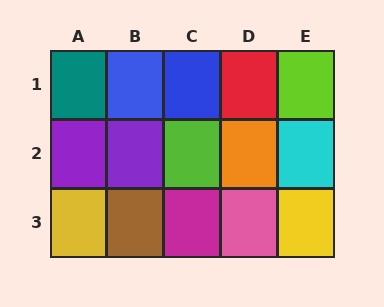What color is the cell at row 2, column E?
Cyan.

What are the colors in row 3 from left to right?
Yellow, brown, magenta, pink, yellow.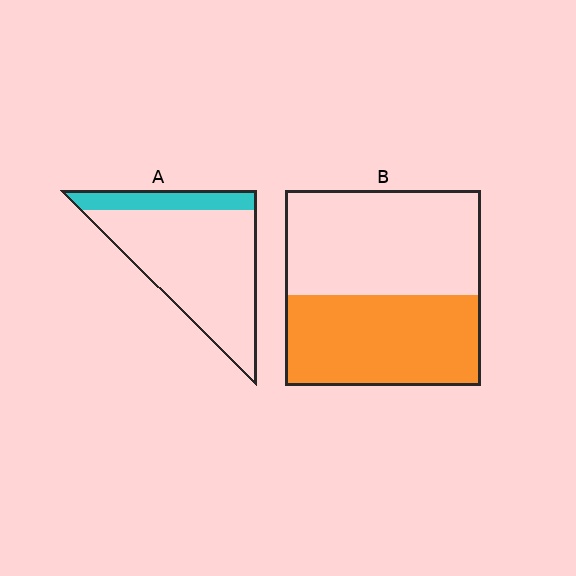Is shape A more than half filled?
No.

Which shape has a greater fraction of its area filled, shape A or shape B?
Shape B.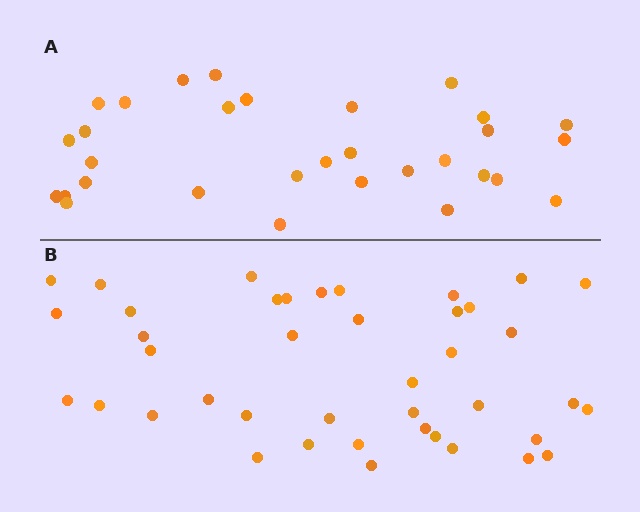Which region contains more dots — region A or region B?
Region B (the bottom region) has more dots.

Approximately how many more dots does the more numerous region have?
Region B has roughly 10 or so more dots than region A.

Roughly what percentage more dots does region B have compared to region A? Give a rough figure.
About 30% more.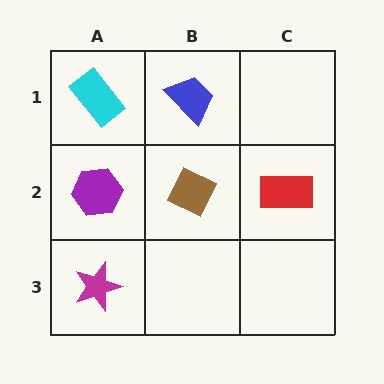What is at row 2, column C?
A red rectangle.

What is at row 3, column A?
A magenta star.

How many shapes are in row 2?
3 shapes.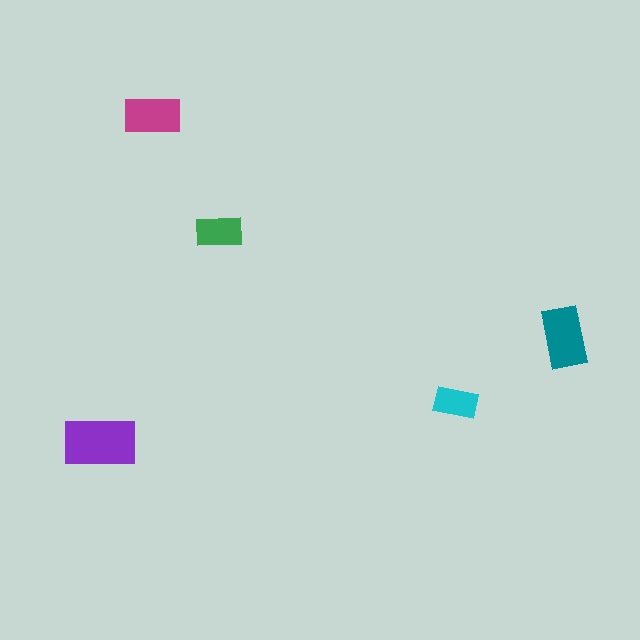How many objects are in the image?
There are 5 objects in the image.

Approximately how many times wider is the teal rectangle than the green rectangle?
About 1.5 times wider.